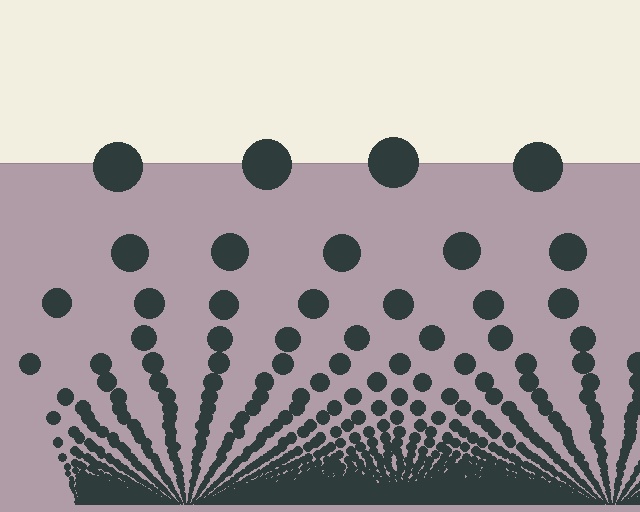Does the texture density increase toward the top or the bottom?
Density increases toward the bottom.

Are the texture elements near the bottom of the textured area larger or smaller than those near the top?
Smaller. The gradient is inverted — elements near the bottom are smaller and denser.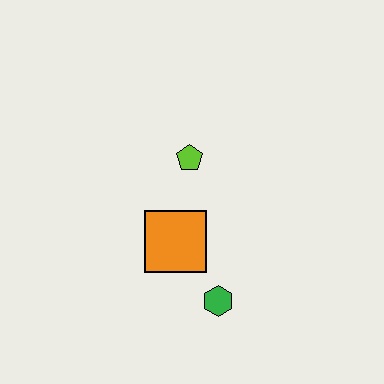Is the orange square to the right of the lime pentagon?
No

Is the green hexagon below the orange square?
Yes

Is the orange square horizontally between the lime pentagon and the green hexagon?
No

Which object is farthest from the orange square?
The lime pentagon is farthest from the orange square.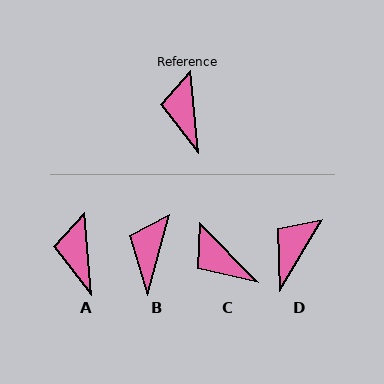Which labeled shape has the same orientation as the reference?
A.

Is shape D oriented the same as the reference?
No, it is off by about 36 degrees.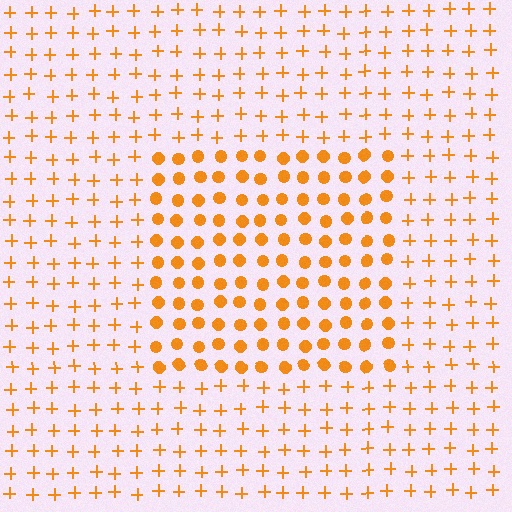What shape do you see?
I see a rectangle.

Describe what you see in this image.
The image is filled with small orange elements arranged in a uniform grid. A rectangle-shaped region contains circles, while the surrounding area contains plus signs. The boundary is defined purely by the change in element shape.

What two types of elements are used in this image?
The image uses circles inside the rectangle region and plus signs outside it.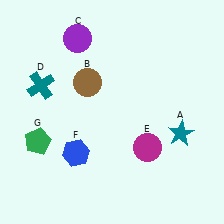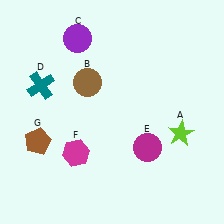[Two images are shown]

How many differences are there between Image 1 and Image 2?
There are 3 differences between the two images.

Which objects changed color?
A changed from teal to lime. F changed from blue to magenta. G changed from green to brown.